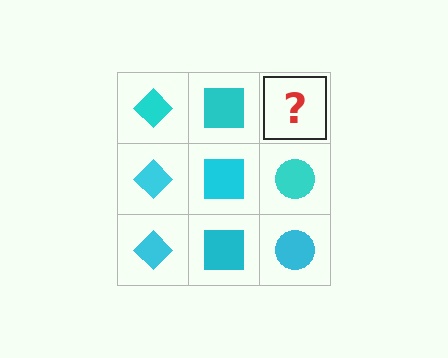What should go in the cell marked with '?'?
The missing cell should contain a cyan circle.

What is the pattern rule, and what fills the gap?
The rule is that each column has a consistent shape. The gap should be filled with a cyan circle.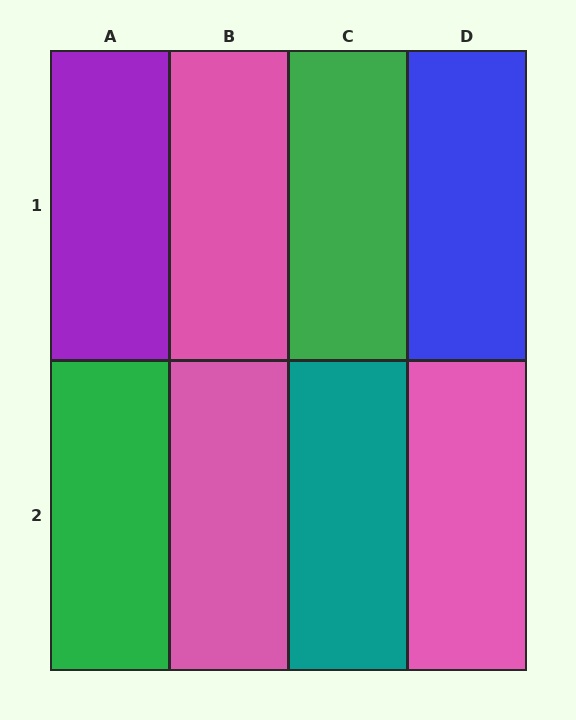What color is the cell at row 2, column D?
Pink.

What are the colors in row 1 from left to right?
Purple, pink, green, blue.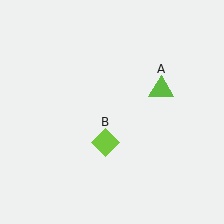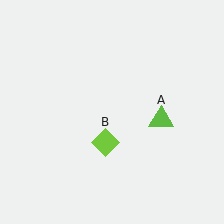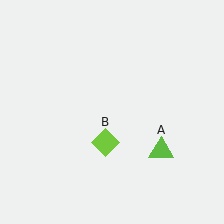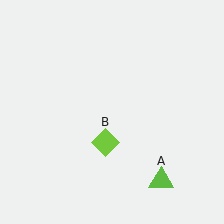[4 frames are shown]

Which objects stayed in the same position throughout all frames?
Lime diamond (object B) remained stationary.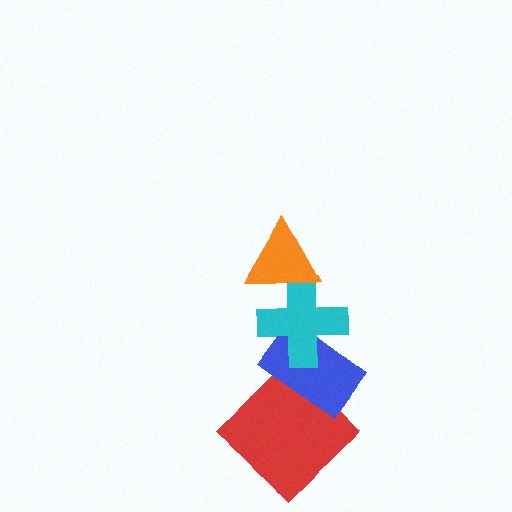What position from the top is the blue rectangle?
The blue rectangle is 3rd from the top.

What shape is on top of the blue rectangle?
The cyan cross is on top of the blue rectangle.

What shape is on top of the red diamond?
The blue rectangle is on top of the red diamond.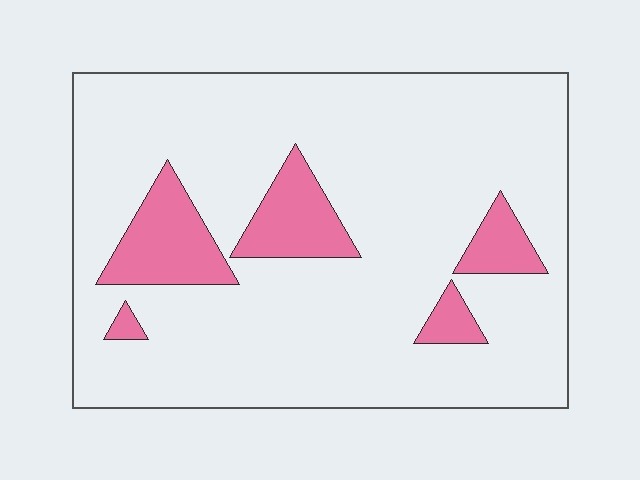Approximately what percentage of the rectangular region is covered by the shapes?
Approximately 15%.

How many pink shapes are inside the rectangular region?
5.